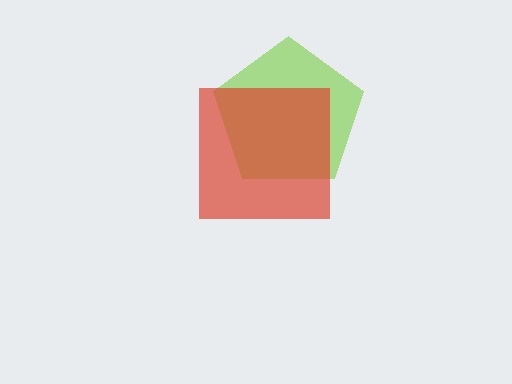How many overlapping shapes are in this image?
There are 2 overlapping shapes in the image.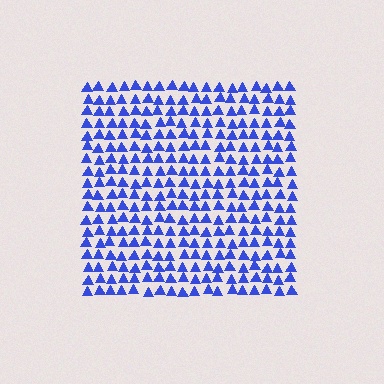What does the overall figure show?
The overall figure shows a square.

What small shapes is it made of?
It is made of small triangles.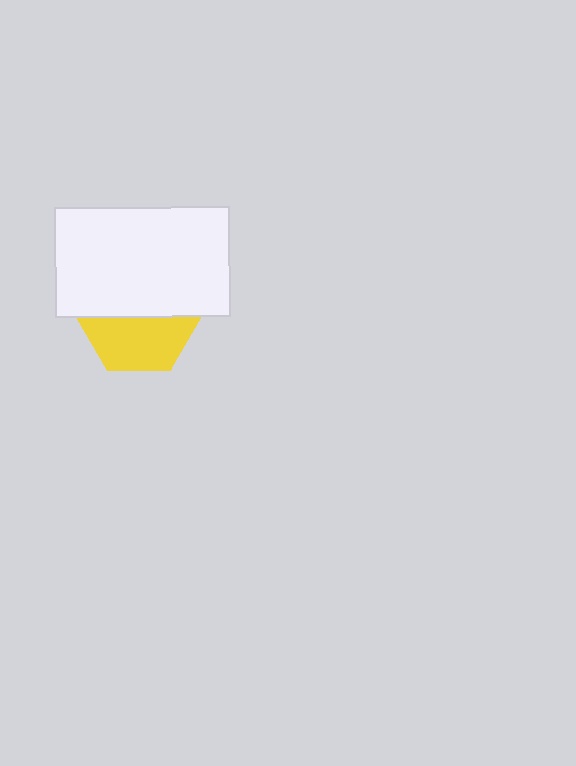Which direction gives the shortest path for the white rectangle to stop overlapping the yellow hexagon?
Moving up gives the shortest separation.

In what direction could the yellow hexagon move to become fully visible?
The yellow hexagon could move down. That would shift it out from behind the white rectangle entirely.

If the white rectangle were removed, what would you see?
You would see the complete yellow hexagon.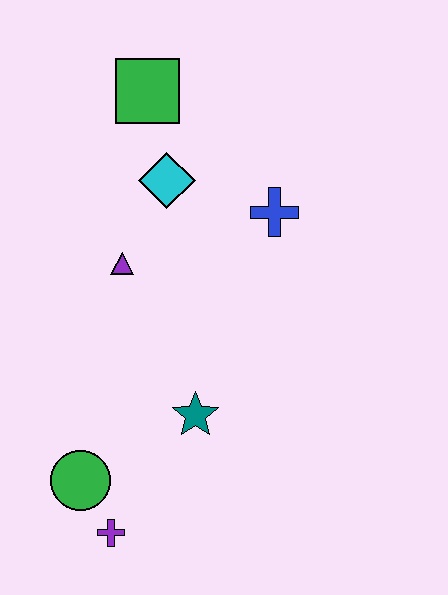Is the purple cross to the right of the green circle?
Yes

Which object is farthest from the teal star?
The green square is farthest from the teal star.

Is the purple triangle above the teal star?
Yes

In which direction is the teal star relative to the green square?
The teal star is below the green square.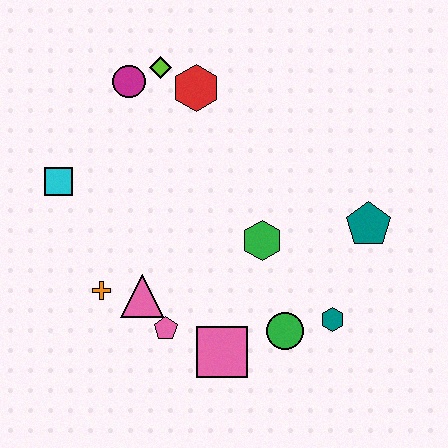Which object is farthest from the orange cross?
The teal pentagon is farthest from the orange cross.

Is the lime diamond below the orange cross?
No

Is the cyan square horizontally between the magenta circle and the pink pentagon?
No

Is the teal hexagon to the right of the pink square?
Yes